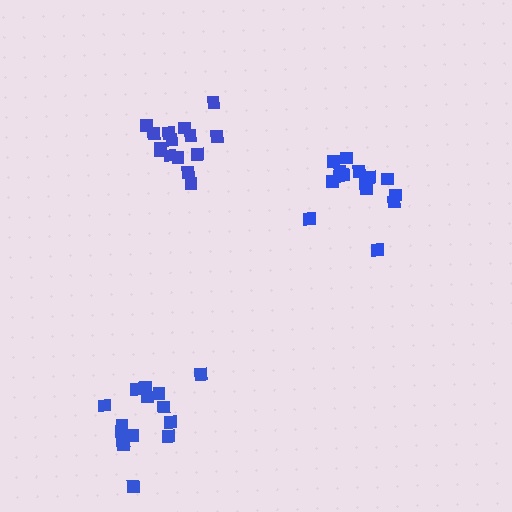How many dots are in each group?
Group 1: 16 dots, Group 2: 15 dots, Group 3: 15 dots (46 total).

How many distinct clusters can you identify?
There are 3 distinct clusters.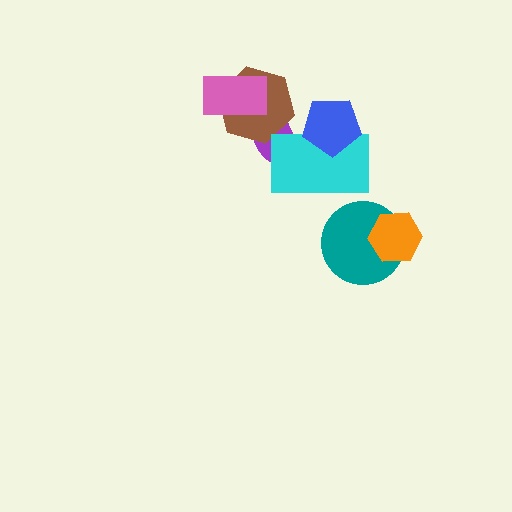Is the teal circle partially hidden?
Yes, it is partially covered by another shape.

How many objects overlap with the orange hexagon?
1 object overlaps with the orange hexagon.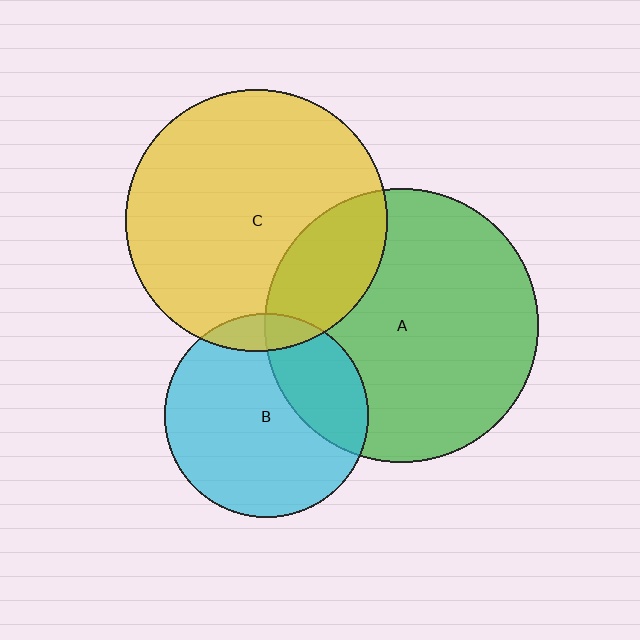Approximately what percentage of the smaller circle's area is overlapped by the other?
Approximately 25%.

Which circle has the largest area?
Circle A (green).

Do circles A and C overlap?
Yes.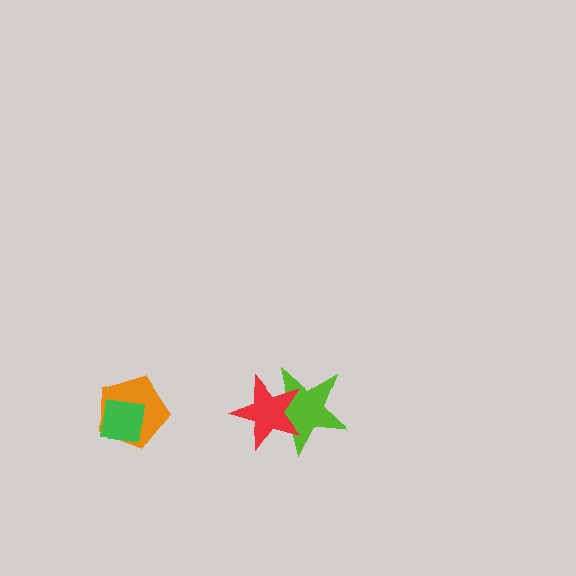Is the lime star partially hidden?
Yes, it is partially covered by another shape.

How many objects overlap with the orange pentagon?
1 object overlaps with the orange pentagon.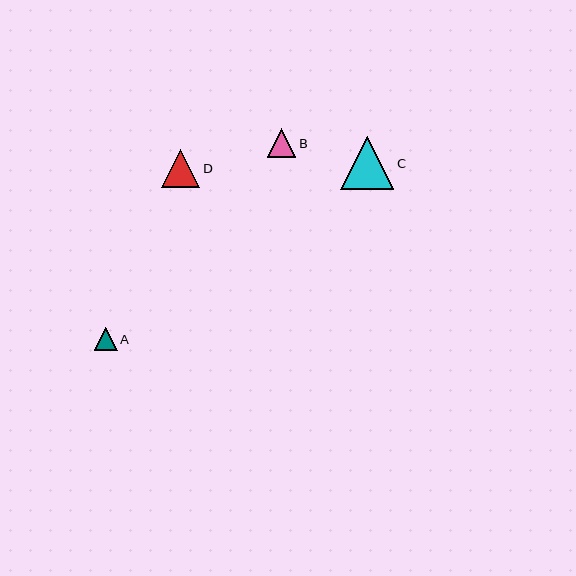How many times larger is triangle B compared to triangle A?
Triangle B is approximately 1.3 times the size of triangle A.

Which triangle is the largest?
Triangle C is the largest with a size of approximately 53 pixels.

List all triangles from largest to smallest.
From largest to smallest: C, D, B, A.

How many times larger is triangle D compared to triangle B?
Triangle D is approximately 1.3 times the size of triangle B.